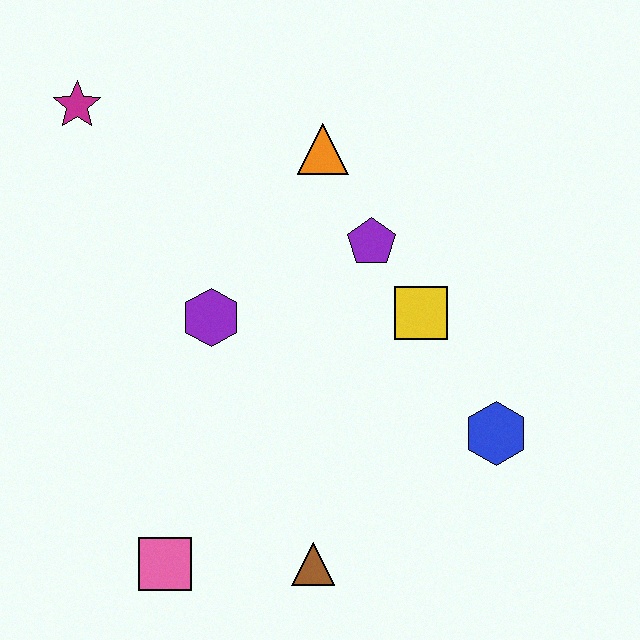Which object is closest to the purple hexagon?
The purple pentagon is closest to the purple hexagon.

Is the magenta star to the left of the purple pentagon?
Yes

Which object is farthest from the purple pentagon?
The pink square is farthest from the purple pentagon.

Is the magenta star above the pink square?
Yes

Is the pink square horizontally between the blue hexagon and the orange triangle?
No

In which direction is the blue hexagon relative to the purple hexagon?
The blue hexagon is to the right of the purple hexagon.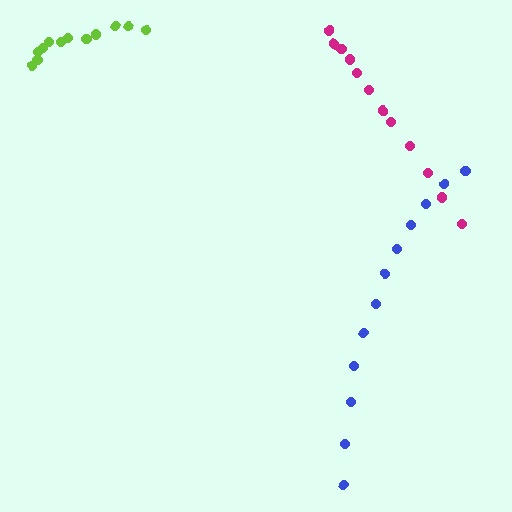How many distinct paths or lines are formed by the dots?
There are 3 distinct paths.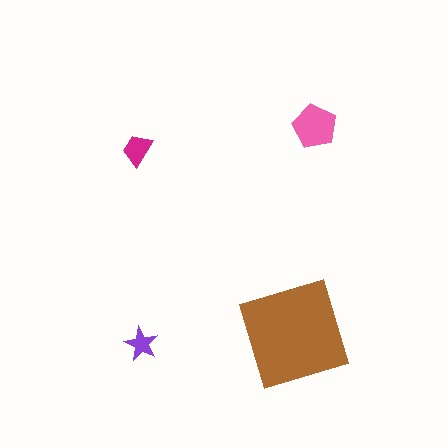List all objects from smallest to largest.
The purple star, the magenta trapezoid, the pink pentagon, the brown square.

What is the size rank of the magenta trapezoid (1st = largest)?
3rd.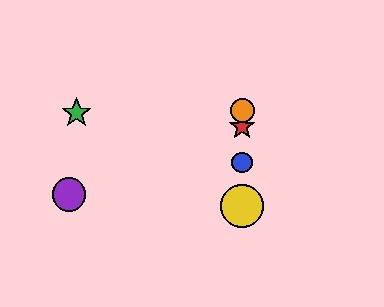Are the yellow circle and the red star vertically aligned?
Yes, both are at x≈242.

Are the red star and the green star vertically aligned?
No, the red star is at x≈242 and the green star is at x≈77.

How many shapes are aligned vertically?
4 shapes (the red star, the blue circle, the yellow circle, the orange circle) are aligned vertically.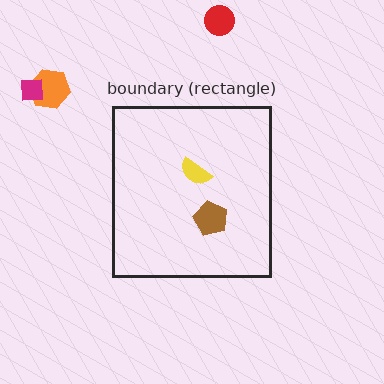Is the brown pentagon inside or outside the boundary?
Inside.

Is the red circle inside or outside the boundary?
Outside.